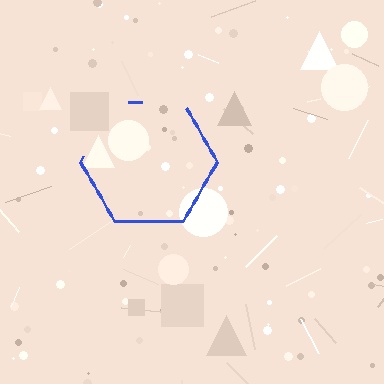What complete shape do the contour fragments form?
The contour fragments form a hexagon.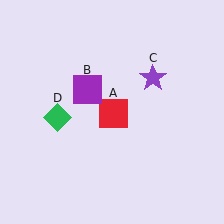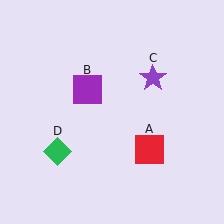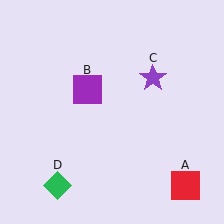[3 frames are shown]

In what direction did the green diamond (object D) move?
The green diamond (object D) moved down.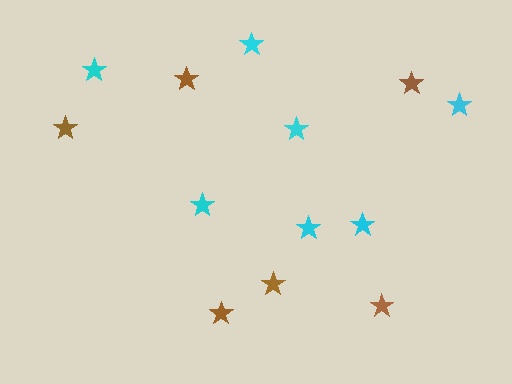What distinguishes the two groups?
There are 2 groups: one group of brown stars (6) and one group of cyan stars (7).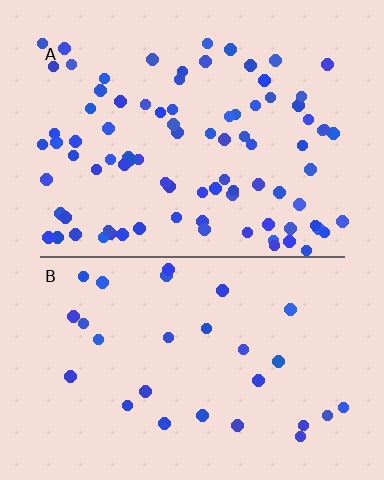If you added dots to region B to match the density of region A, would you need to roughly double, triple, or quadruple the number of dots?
Approximately triple.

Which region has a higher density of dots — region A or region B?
A (the top).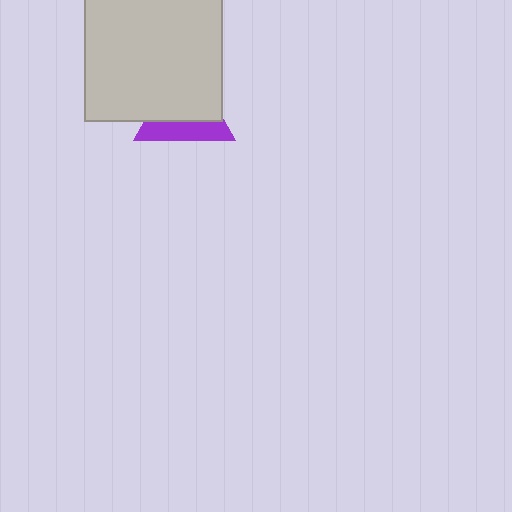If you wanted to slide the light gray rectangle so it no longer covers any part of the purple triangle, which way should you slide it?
Slide it up — that is the most direct way to separate the two shapes.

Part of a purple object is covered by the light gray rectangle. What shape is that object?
It is a triangle.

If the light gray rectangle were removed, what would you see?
You would see the complete purple triangle.